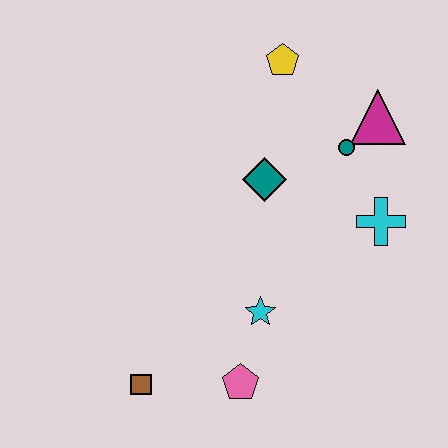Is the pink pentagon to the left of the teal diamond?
Yes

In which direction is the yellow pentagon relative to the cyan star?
The yellow pentagon is above the cyan star.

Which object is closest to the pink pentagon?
The cyan star is closest to the pink pentagon.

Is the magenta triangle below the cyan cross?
No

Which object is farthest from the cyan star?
The yellow pentagon is farthest from the cyan star.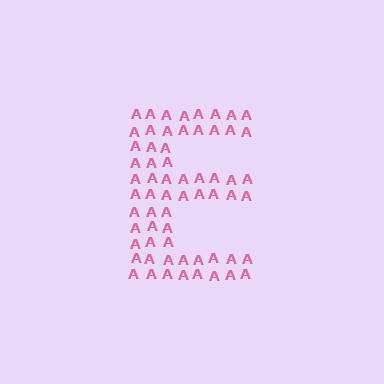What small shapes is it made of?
It is made of small letter A's.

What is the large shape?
The large shape is the letter E.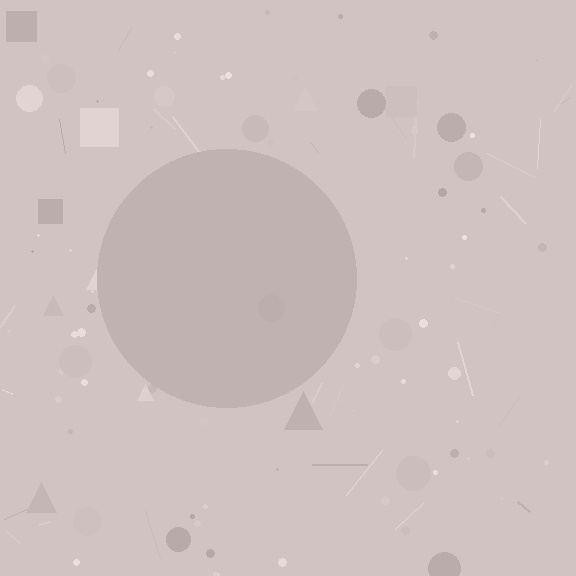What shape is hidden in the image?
A circle is hidden in the image.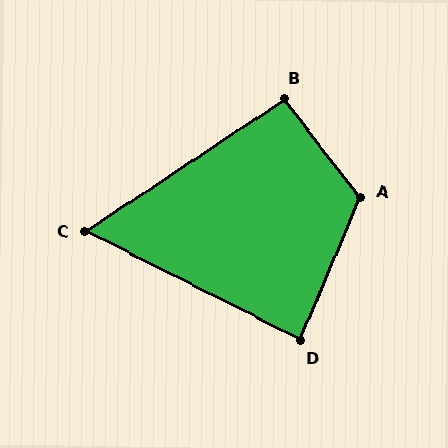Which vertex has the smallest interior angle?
C, at approximately 60 degrees.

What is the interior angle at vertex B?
Approximately 94 degrees (approximately right).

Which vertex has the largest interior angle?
A, at approximately 120 degrees.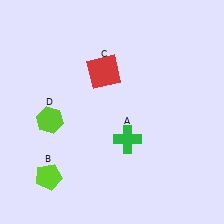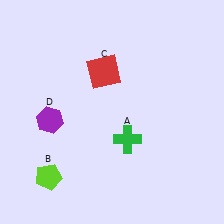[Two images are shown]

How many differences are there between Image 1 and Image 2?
There is 1 difference between the two images.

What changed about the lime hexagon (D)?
In Image 1, D is lime. In Image 2, it changed to purple.